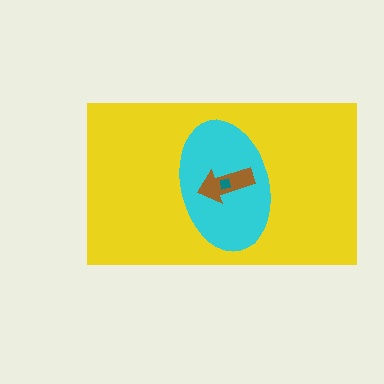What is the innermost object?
The teal square.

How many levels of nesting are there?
4.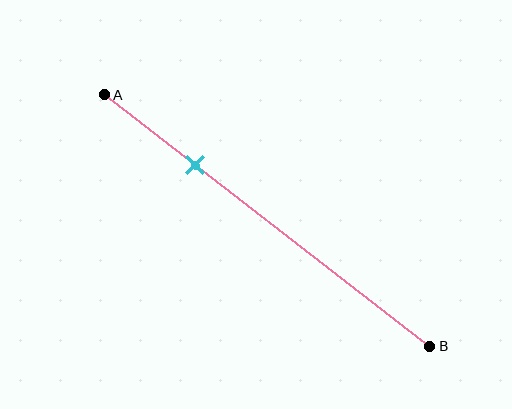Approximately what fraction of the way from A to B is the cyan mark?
The cyan mark is approximately 30% of the way from A to B.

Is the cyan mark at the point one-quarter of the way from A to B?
Yes, the mark is approximately at the one-quarter point.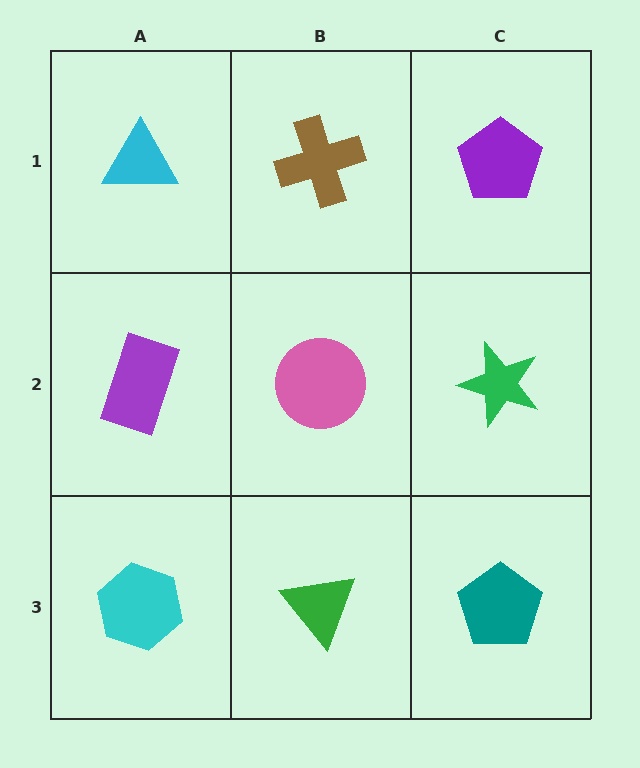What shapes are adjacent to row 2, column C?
A purple pentagon (row 1, column C), a teal pentagon (row 3, column C), a pink circle (row 2, column B).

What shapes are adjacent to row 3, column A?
A purple rectangle (row 2, column A), a green triangle (row 3, column B).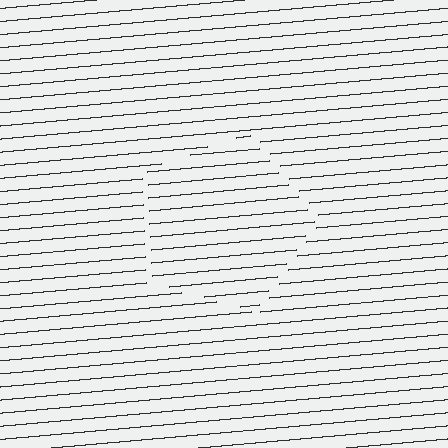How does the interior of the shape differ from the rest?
The interior of the shape contains the same grating, shifted by half a period — the contour is defined by the phase discontinuity where line-ends from the inner and outer gratings abut.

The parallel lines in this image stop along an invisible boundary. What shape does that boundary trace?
An illusory pentagon. The interior of the shape contains the same grating, shifted by half a period — the contour is defined by the phase discontinuity where line-ends from the inner and outer gratings abut.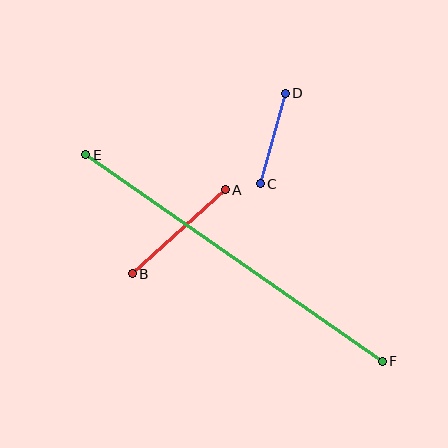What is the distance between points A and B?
The distance is approximately 125 pixels.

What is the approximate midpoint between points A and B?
The midpoint is at approximately (179, 232) pixels.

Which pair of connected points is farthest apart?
Points E and F are farthest apart.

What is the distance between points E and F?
The distance is approximately 361 pixels.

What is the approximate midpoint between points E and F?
The midpoint is at approximately (234, 258) pixels.